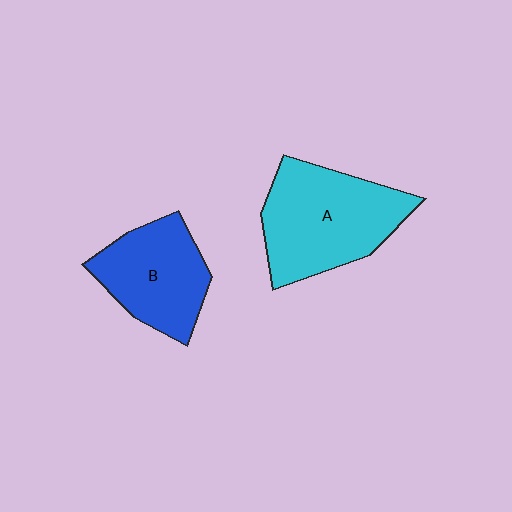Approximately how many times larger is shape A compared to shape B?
Approximately 1.3 times.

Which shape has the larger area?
Shape A (cyan).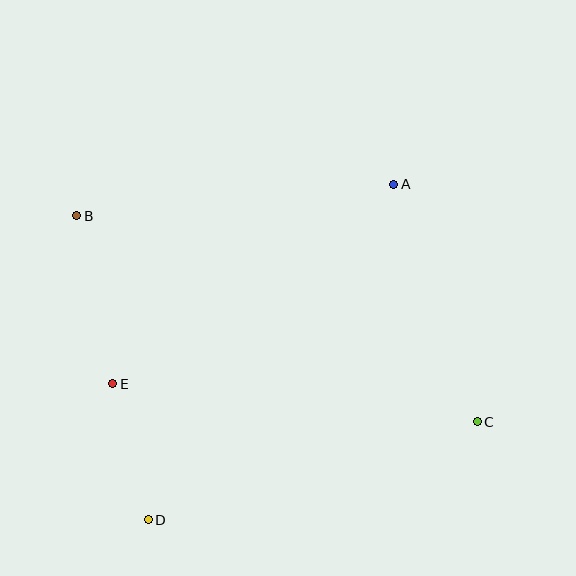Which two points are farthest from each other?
Points B and C are farthest from each other.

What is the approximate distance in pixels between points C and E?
The distance between C and E is approximately 367 pixels.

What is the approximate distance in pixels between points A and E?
The distance between A and E is approximately 344 pixels.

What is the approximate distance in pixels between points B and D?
The distance between B and D is approximately 312 pixels.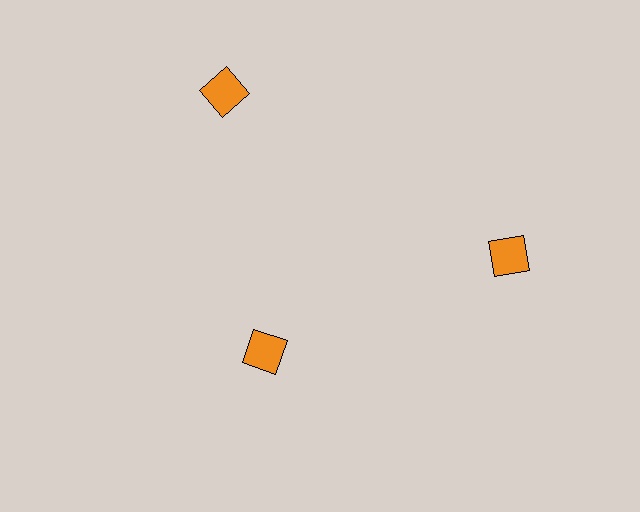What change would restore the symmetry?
The symmetry would be restored by moving it outward, back onto the ring so that all 3 squares sit at equal angles and equal distance from the center.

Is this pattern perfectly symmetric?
No. The 3 orange squares are arranged in a ring, but one element near the 7 o'clock position is pulled inward toward the center, breaking the 3-fold rotational symmetry.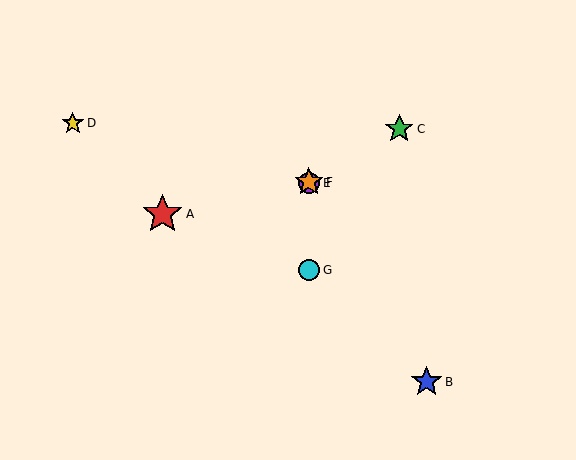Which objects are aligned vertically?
Objects E, F, G are aligned vertically.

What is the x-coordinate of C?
Object C is at x≈399.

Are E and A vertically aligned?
No, E is at x≈309 and A is at x≈163.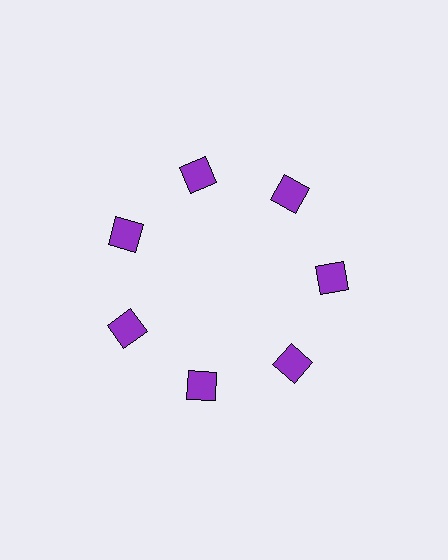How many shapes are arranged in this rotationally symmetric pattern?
There are 7 shapes, arranged in 7 groups of 1.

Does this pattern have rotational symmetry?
Yes, this pattern has 7-fold rotational symmetry. It looks the same after rotating 51 degrees around the center.